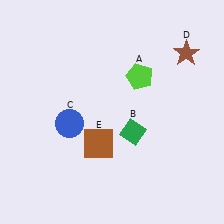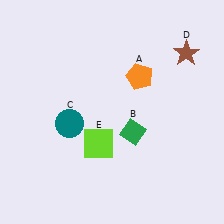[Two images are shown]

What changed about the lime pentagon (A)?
In Image 1, A is lime. In Image 2, it changed to orange.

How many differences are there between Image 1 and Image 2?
There are 3 differences between the two images.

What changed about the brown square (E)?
In Image 1, E is brown. In Image 2, it changed to lime.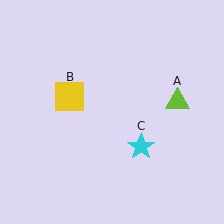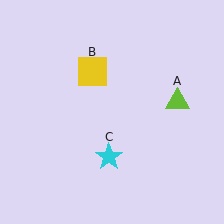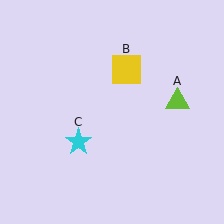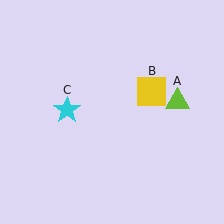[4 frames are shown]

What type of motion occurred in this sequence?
The yellow square (object B), cyan star (object C) rotated clockwise around the center of the scene.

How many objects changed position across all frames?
2 objects changed position: yellow square (object B), cyan star (object C).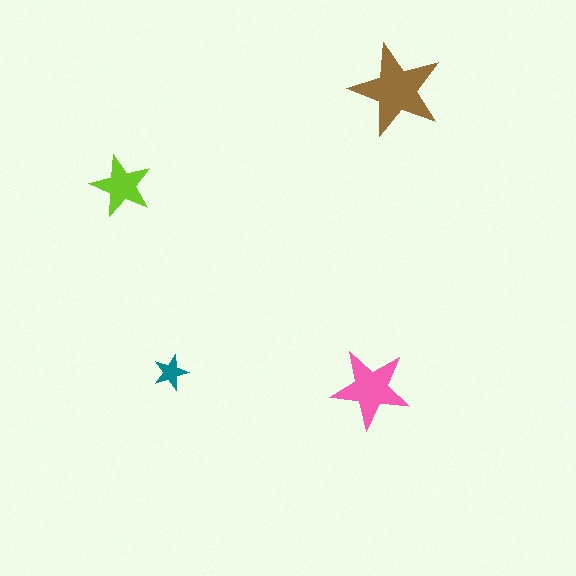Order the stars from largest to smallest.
the brown one, the pink one, the lime one, the teal one.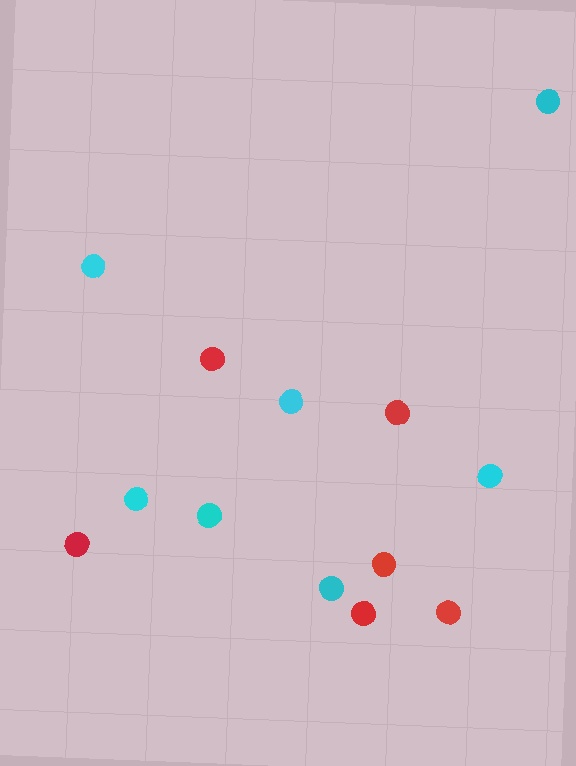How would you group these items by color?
There are 2 groups: one group of cyan circles (7) and one group of red circles (6).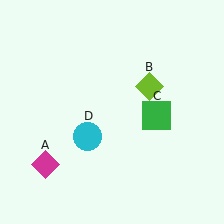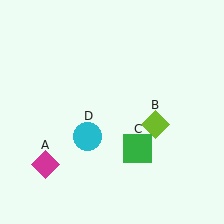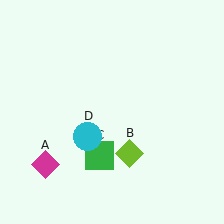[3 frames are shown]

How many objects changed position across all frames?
2 objects changed position: lime diamond (object B), green square (object C).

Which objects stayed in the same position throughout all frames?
Magenta diamond (object A) and cyan circle (object D) remained stationary.